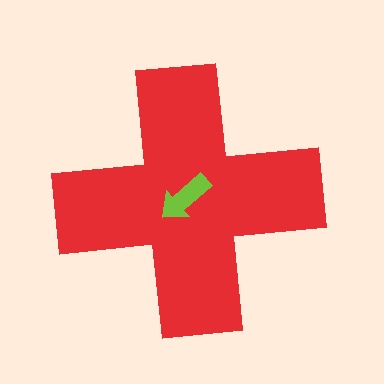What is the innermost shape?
The lime arrow.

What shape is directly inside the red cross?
The lime arrow.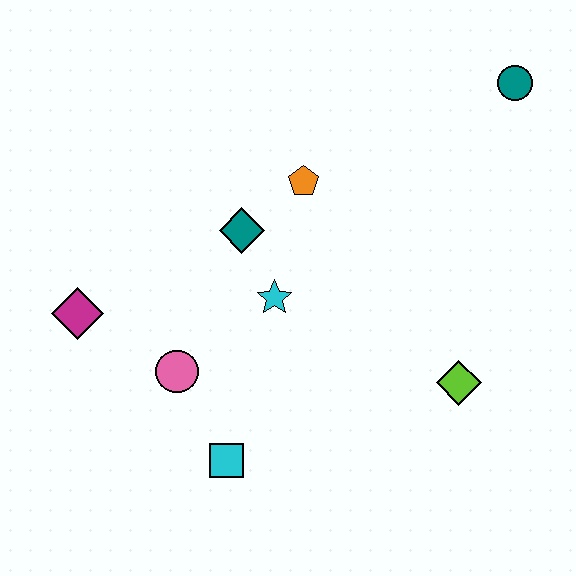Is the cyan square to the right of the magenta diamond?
Yes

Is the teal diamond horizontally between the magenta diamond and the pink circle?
No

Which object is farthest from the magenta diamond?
The teal circle is farthest from the magenta diamond.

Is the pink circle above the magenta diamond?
No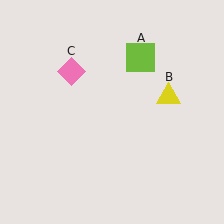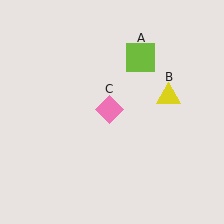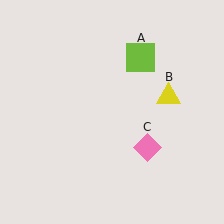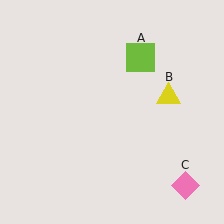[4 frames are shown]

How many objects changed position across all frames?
1 object changed position: pink diamond (object C).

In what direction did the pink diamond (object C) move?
The pink diamond (object C) moved down and to the right.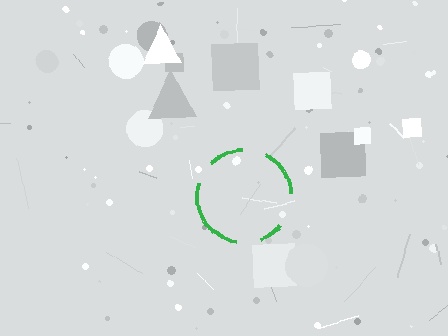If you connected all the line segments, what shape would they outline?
They would outline a circle.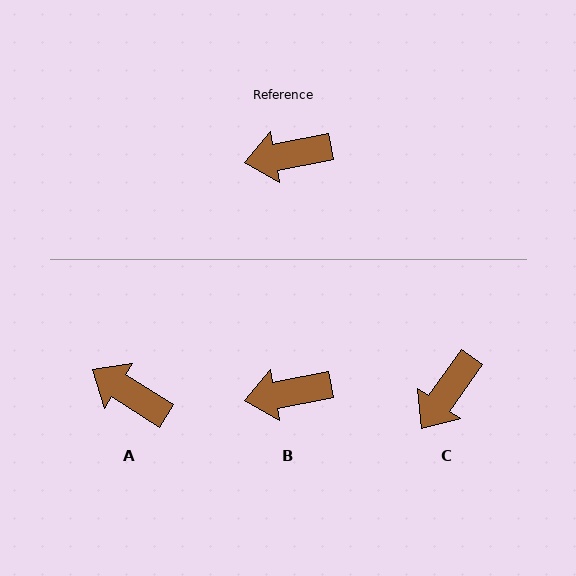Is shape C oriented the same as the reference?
No, it is off by about 45 degrees.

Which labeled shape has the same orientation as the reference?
B.